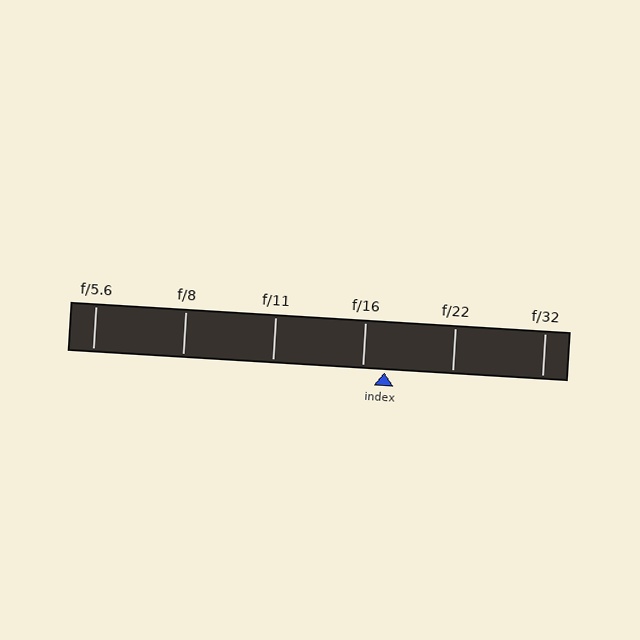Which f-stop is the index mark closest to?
The index mark is closest to f/16.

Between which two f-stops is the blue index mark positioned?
The index mark is between f/16 and f/22.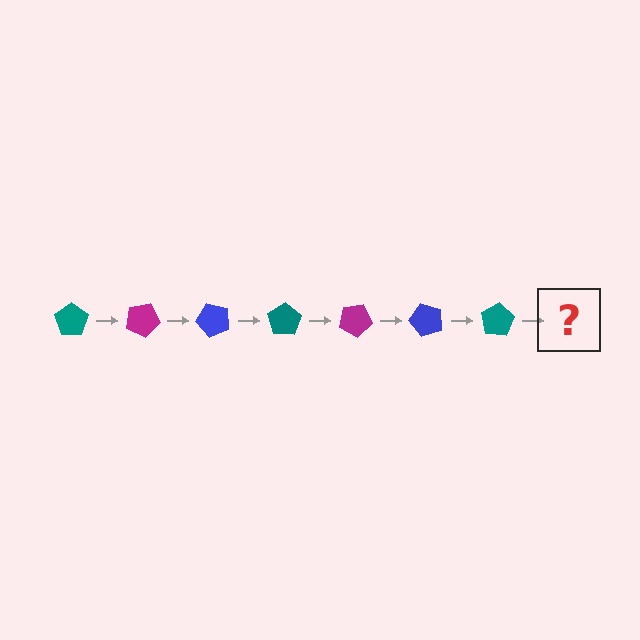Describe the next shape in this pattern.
It should be a magenta pentagon, rotated 175 degrees from the start.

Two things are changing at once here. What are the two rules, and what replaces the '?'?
The two rules are that it rotates 25 degrees each step and the color cycles through teal, magenta, and blue. The '?' should be a magenta pentagon, rotated 175 degrees from the start.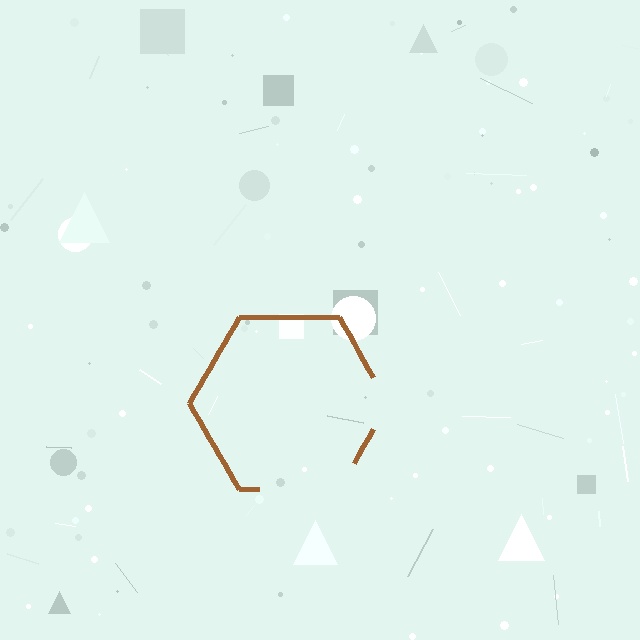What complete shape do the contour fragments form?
The contour fragments form a hexagon.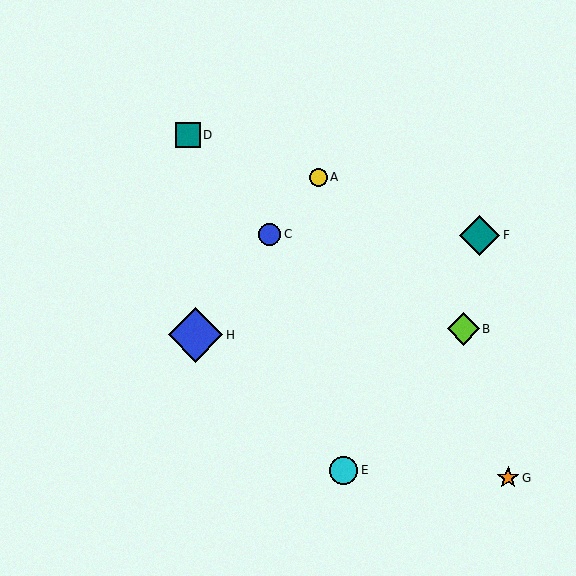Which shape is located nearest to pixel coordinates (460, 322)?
The lime diamond (labeled B) at (463, 329) is nearest to that location.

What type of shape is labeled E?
Shape E is a cyan circle.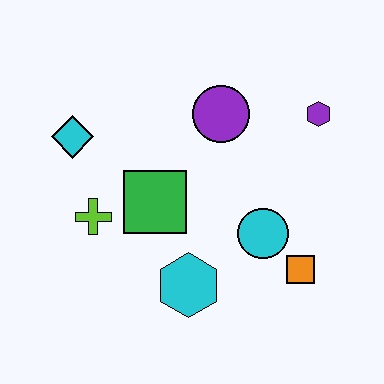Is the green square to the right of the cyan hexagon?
No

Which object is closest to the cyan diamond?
The lime cross is closest to the cyan diamond.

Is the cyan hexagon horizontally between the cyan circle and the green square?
Yes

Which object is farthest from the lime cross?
The purple hexagon is farthest from the lime cross.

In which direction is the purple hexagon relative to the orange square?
The purple hexagon is above the orange square.